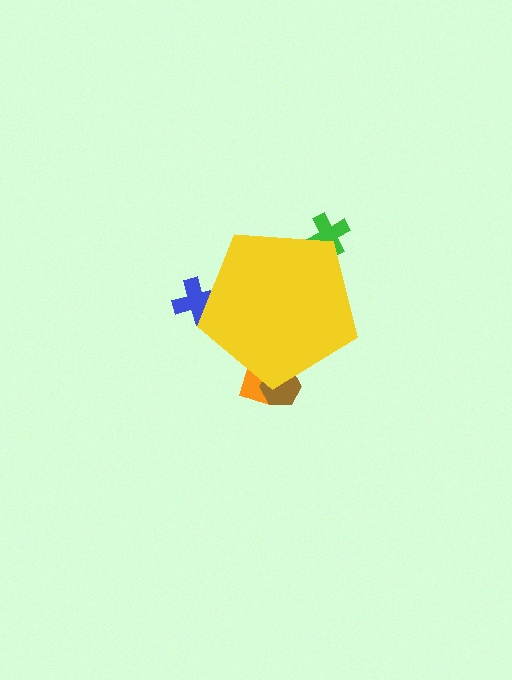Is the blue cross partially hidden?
Yes, the blue cross is partially hidden behind the yellow pentagon.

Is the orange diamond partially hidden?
Yes, the orange diamond is partially hidden behind the yellow pentagon.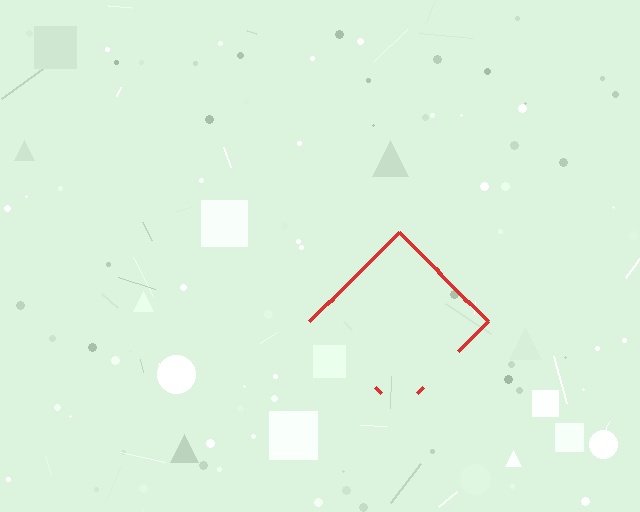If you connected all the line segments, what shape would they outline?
They would outline a diamond.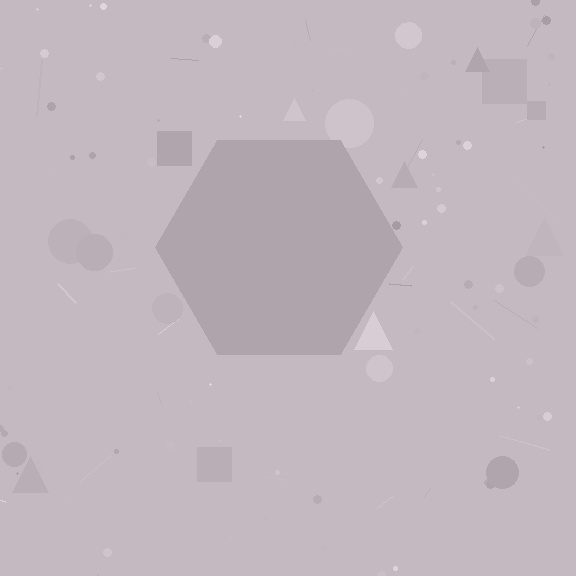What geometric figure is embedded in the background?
A hexagon is embedded in the background.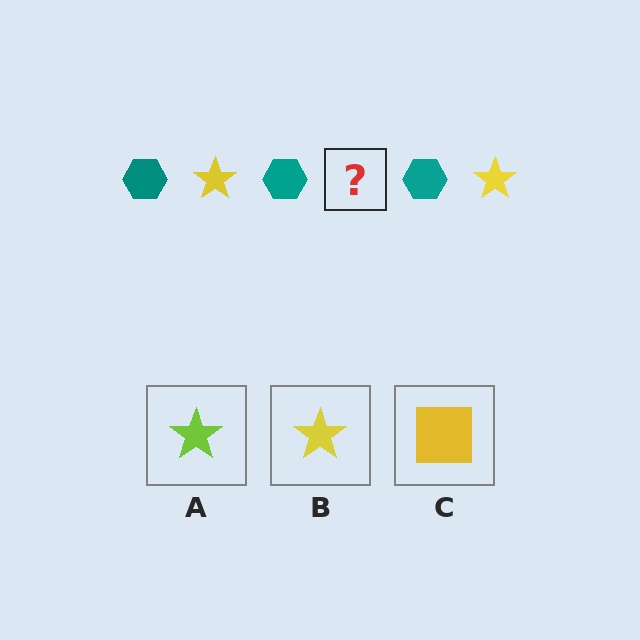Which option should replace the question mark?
Option B.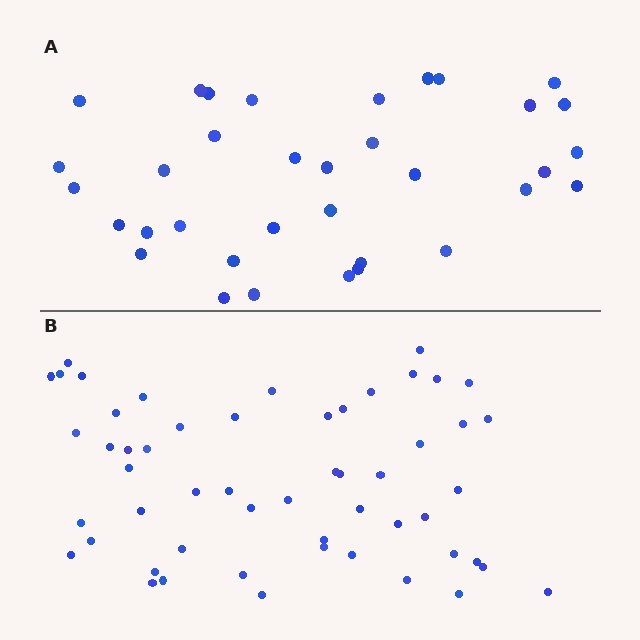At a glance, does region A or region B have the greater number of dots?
Region B (the bottom region) has more dots.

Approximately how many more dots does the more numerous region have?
Region B has approximately 20 more dots than region A.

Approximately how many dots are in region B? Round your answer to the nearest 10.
About 50 dots. (The exact count is 54, which rounds to 50.)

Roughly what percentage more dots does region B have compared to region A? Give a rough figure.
About 55% more.